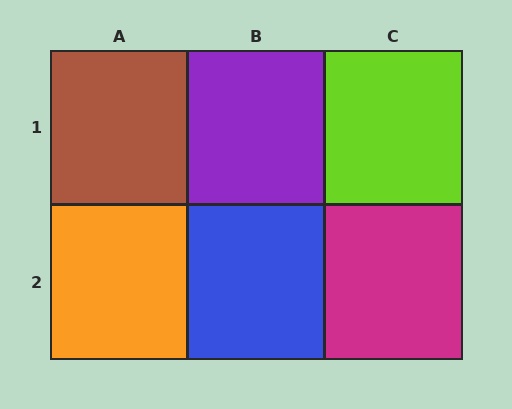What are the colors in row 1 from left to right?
Brown, purple, lime.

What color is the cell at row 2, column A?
Orange.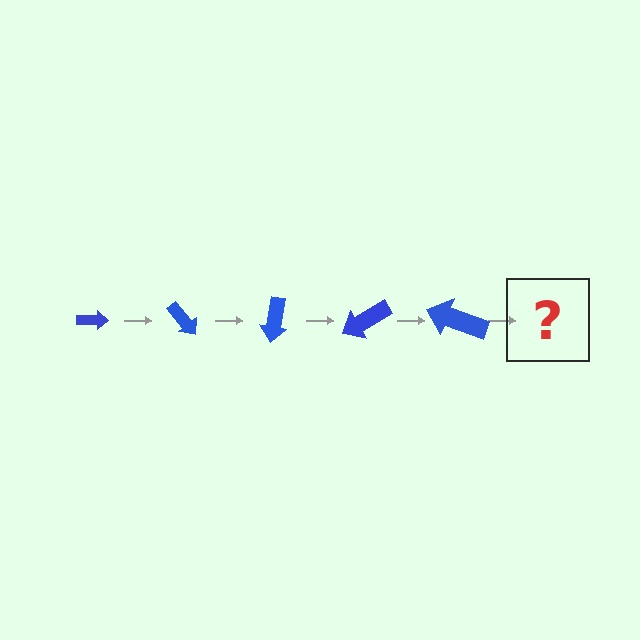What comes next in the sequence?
The next element should be an arrow, larger than the previous one and rotated 250 degrees from the start.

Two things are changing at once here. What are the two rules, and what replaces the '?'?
The two rules are that the arrow grows larger each step and it rotates 50 degrees each step. The '?' should be an arrow, larger than the previous one and rotated 250 degrees from the start.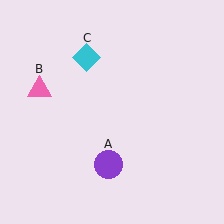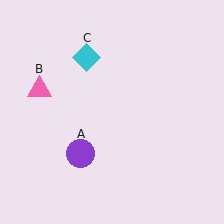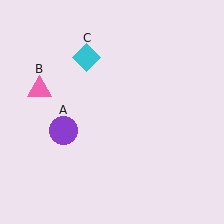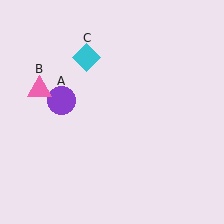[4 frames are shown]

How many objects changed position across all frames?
1 object changed position: purple circle (object A).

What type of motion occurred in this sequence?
The purple circle (object A) rotated clockwise around the center of the scene.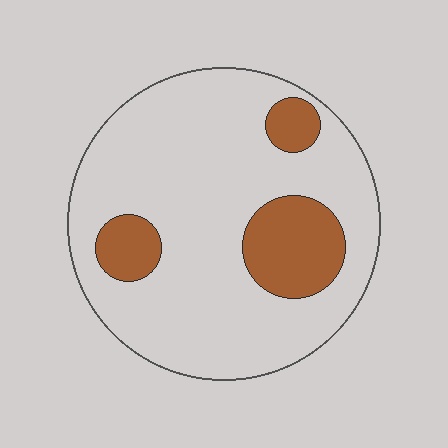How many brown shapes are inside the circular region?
3.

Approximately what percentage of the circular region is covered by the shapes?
Approximately 20%.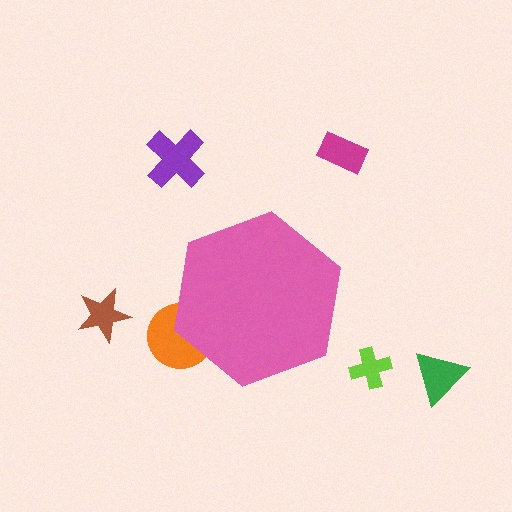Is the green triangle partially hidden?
No, the green triangle is fully visible.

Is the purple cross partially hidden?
No, the purple cross is fully visible.